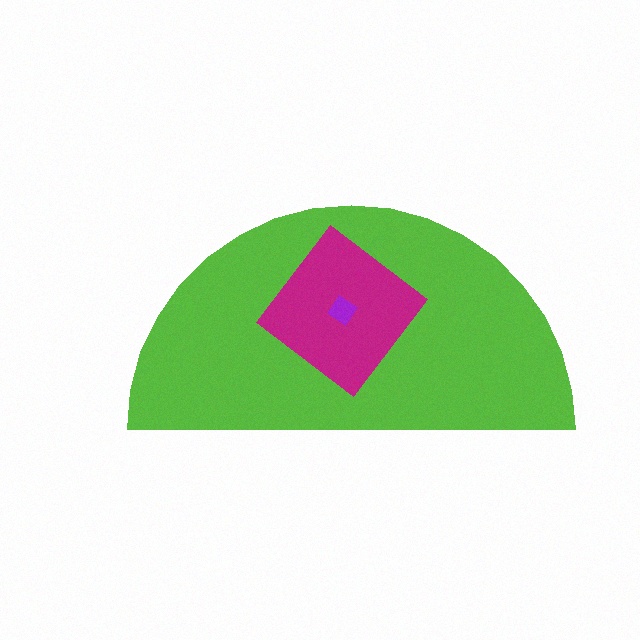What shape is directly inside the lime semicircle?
The magenta diamond.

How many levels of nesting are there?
3.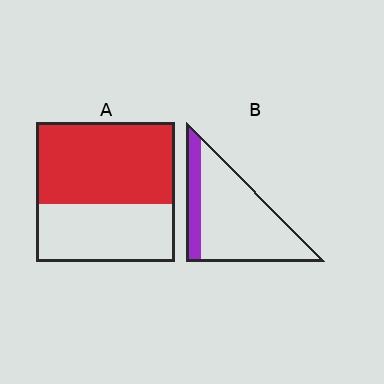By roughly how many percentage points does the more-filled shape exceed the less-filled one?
By roughly 40 percentage points (A over B).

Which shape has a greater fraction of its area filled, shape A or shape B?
Shape A.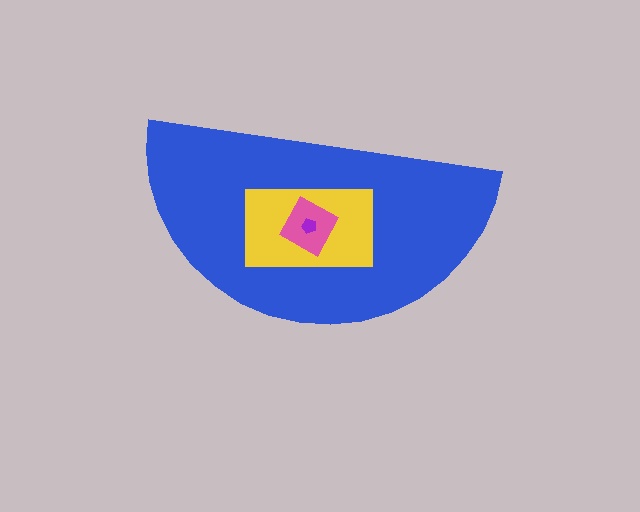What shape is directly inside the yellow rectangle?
The pink diamond.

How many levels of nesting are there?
4.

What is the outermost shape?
The blue semicircle.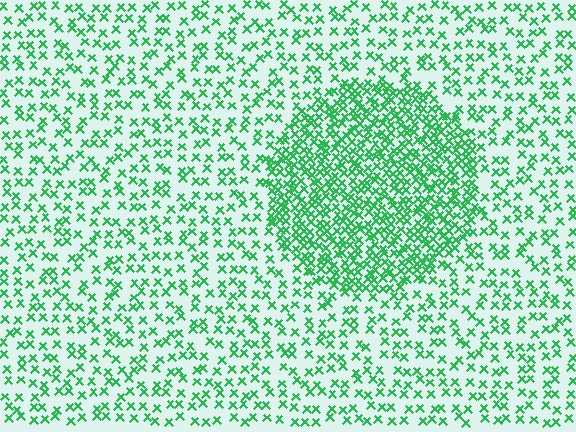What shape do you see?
I see a circle.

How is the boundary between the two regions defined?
The boundary is defined by a change in element density (approximately 2.4x ratio). All elements are the same color, size, and shape.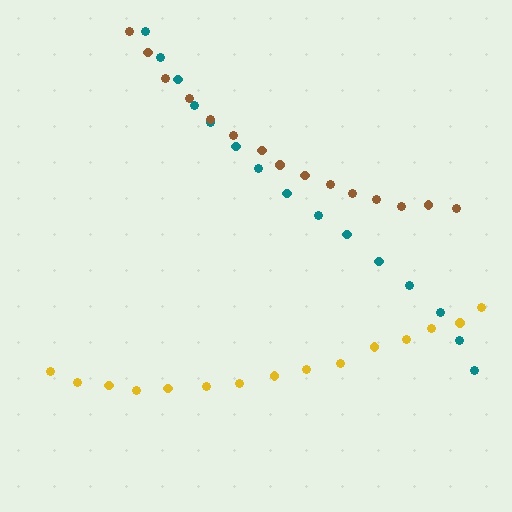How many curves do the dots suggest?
There are 3 distinct paths.